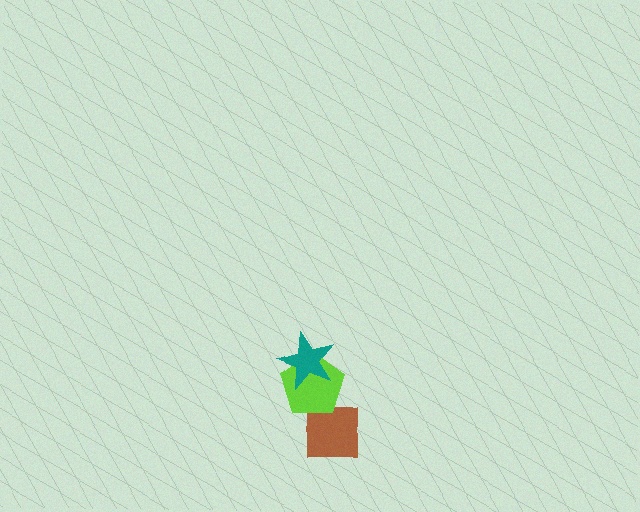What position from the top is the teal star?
The teal star is 1st from the top.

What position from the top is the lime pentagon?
The lime pentagon is 2nd from the top.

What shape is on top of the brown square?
The lime pentagon is on top of the brown square.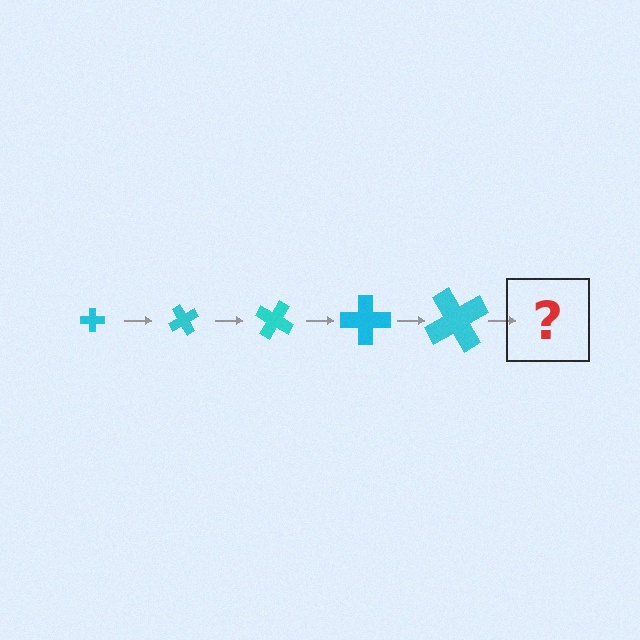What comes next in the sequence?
The next element should be a cross, larger than the previous one and rotated 300 degrees from the start.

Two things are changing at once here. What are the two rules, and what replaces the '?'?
The two rules are that the cross grows larger each step and it rotates 60 degrees each step. The '?' should be a cross, larger than the previous one and rotated 300 degrees from the start.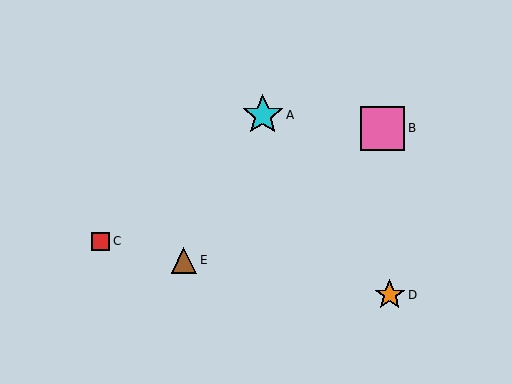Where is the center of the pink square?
The center of the pink square is at (382, 128).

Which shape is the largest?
The pink square (labeled B) is the largest.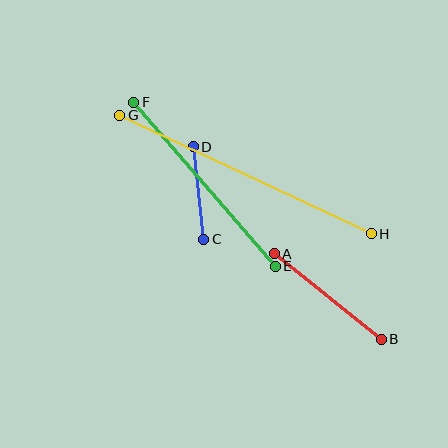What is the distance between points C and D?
The distance is approximately 93 pixels.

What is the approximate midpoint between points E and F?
The midpoint is at approximately (205, 184) pixels.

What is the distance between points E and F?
The distance is approximately 216 pixels.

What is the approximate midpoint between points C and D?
The midpoint is at approximately (198, 193) pixels.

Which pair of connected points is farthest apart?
Points G and H are farthest apart.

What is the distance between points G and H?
The distance is approximately 278 pixels.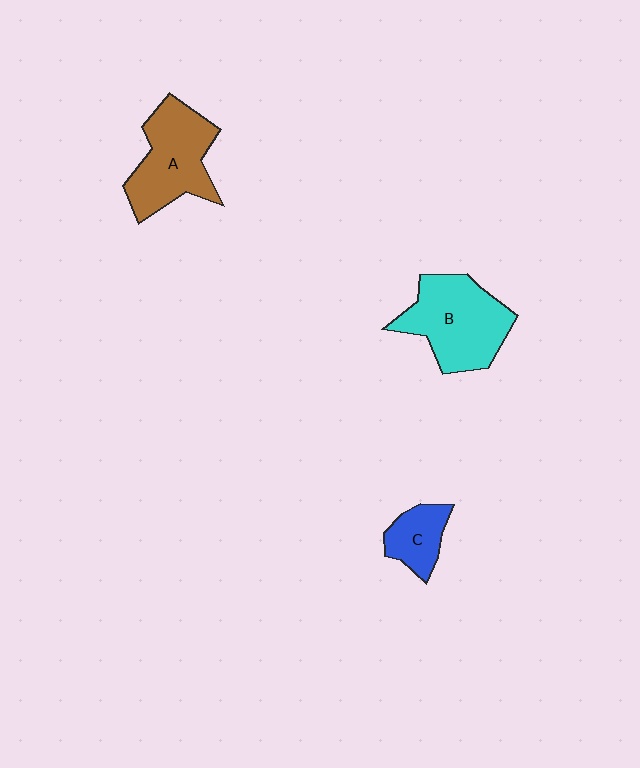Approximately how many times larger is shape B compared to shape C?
Approximately 2.3 times.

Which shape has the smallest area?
Shape C (blue).